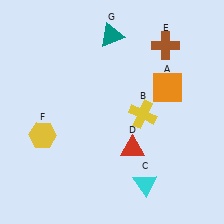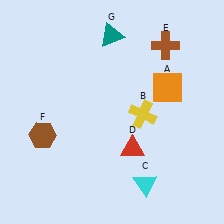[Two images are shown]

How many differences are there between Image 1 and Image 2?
There is 1 difference between the two images.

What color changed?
The hexagon (F) changed from yellow in Image 1 to brown in Image 2.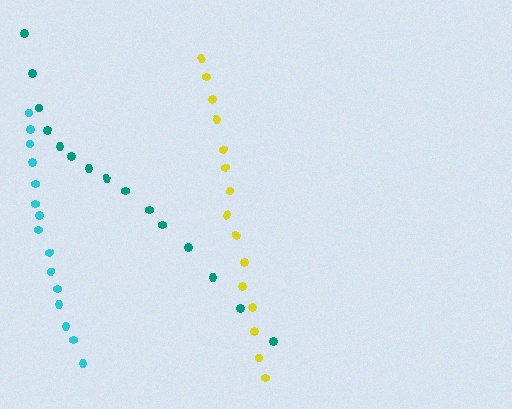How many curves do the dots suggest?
There are 3 distinct paths.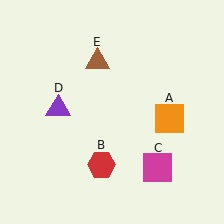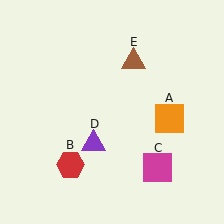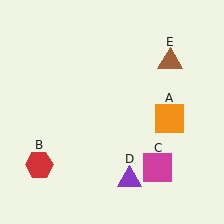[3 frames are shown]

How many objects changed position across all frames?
3 objects changed position: red hexagon (object B), purple triangle (object D), brown triangle (object E).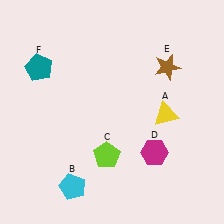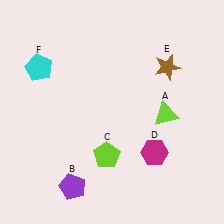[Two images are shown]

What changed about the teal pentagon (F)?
In Image 1, F is teal. In Image 2, it changed to cyan.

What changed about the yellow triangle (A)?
In Image 1, A is yellow. In Image 2, it changed to lime.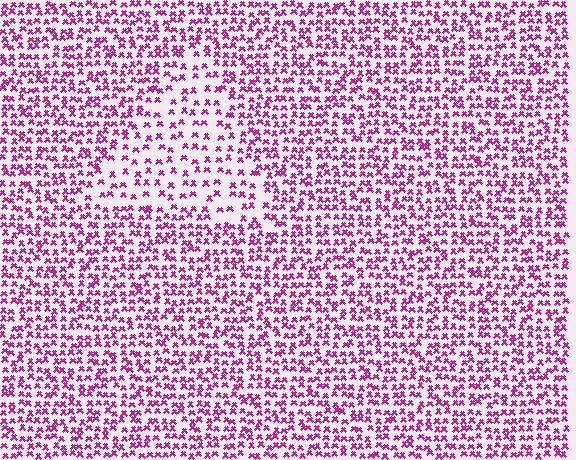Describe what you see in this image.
The image contains small magenta elements arranged at two different densities. A triangle-shaped region is visible where the elements are less densely packed than the surrounding area.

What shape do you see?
I see a triangle.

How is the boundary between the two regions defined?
The boundary is defined by a change in element density (approximately 1.9x ratio). All elements are the same color, size, and shape.